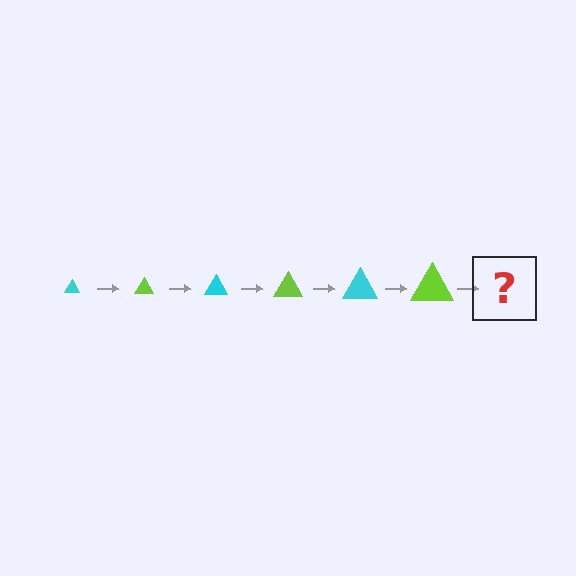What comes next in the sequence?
The next element should be a cyan triangle, larger than the previous one.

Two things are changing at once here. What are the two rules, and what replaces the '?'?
The two rules are that the triangle grows larger each step and the color cycles through cyan and lime. The '?' should be a cyan triangle, larger than the previous one.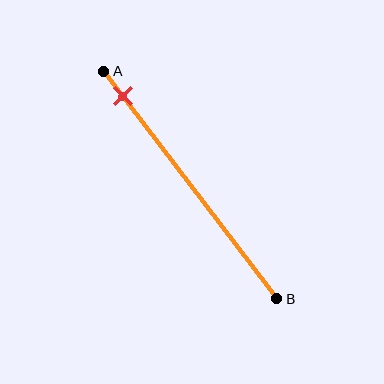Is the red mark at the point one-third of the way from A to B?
No, the mark is at about 10% from A, not at the 33% one-third point.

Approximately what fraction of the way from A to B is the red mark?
The red mark is approximately 10% of the way from A to B.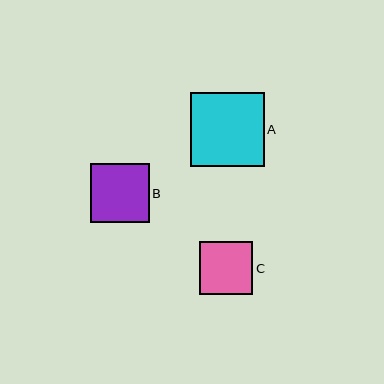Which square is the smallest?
Square C is the smallest with a size of approximately 53 pixels.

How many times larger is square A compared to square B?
Square A is approximately 1.3 times the size of square B.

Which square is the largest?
Square A is the largest with a size of approximately 74 pixels.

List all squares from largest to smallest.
From largest to smallest: A, B, C.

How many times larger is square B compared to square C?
Square B is approximately 1.1 times the size of square C.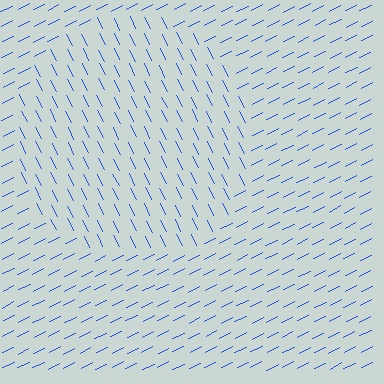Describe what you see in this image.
The image is filled with small blue line segments. A circle region in the image has lines oriented differently from the surrounding lines, creating a visible texture boundary.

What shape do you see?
I see a circle.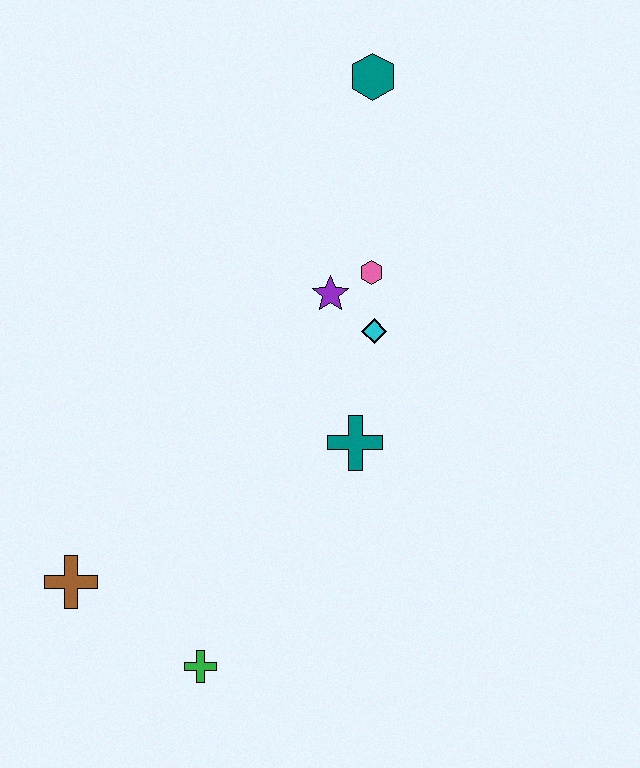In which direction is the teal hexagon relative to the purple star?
The teal hexagon is above the purple star.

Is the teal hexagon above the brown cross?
Yes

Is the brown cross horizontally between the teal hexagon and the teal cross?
No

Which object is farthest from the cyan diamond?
The brown cross is farthest from the cyan diamond.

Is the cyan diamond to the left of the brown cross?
No